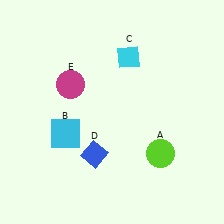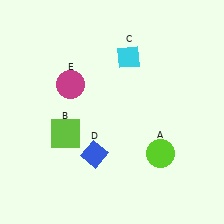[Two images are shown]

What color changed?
The square (B) changed from cyan in Image 1 to lime in Image 2.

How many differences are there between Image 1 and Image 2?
There is 1 difference between the two images.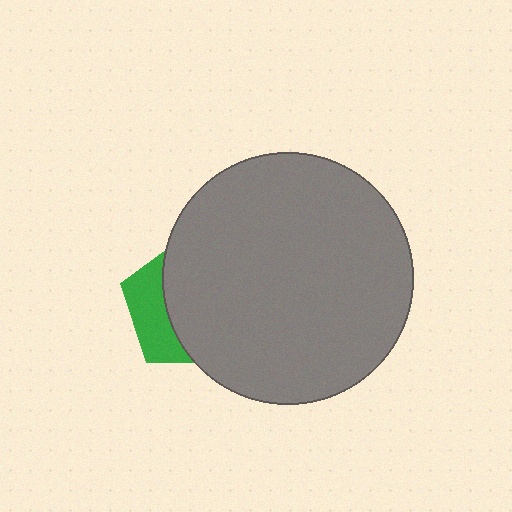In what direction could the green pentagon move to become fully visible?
The green pentagon could move left. That would shift it out from behind the gray circle entirely.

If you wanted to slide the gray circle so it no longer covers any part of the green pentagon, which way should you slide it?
Slide it right — that is the most direct way to separate the two shapes.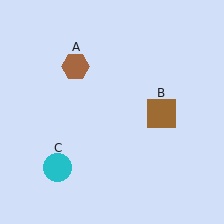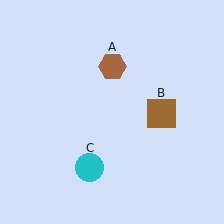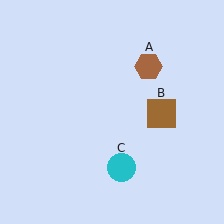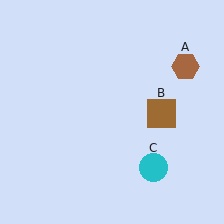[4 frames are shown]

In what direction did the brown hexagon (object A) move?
The brown hexagon (object A) moved right.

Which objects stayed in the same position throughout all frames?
Brown square (object B) remained stationary.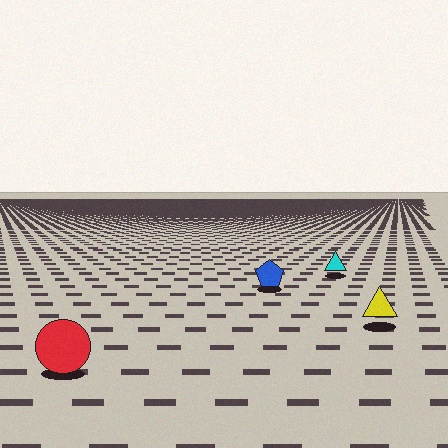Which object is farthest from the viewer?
The cyan triangle is farthest from the viewer. It appears smaller and the ground texture around it is denser.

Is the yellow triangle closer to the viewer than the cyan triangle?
Yes. The yellow triangle is closer — you can tell from the texture gradient: the ground texture is coarser near it.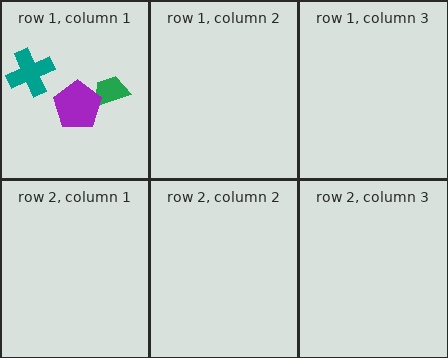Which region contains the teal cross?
The row 1, column 1 region.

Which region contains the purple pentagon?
The row 1, column 1 region.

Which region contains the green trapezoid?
The row 1, column 1 region.